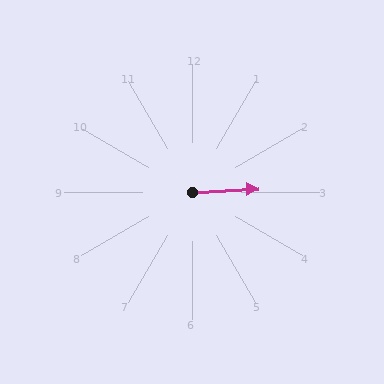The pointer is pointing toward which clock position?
Roughly 3 o'clock.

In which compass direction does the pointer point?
East.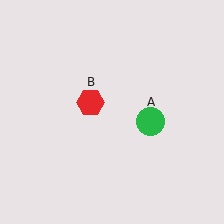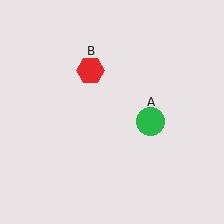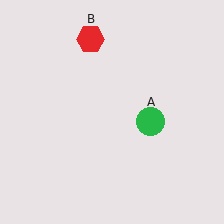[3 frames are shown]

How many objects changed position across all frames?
1 object changed position: red hexagon (object B).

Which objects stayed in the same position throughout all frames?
Green circle (object A) remained stationary.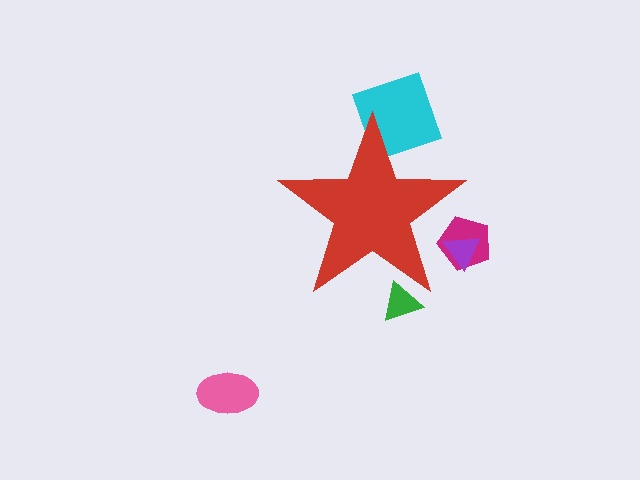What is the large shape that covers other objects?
A red star.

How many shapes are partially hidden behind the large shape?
4 shapes are partially hidden.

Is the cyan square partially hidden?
Yes, the cyan square is partially hidden behind the red star.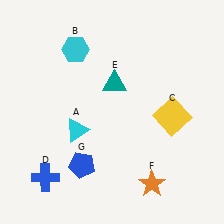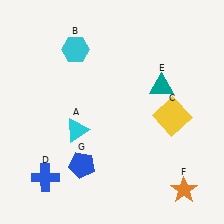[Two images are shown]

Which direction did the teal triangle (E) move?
The teal triangle (E) moved right.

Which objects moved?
The objects that moved are: the teal triangle (E), the orange star (F).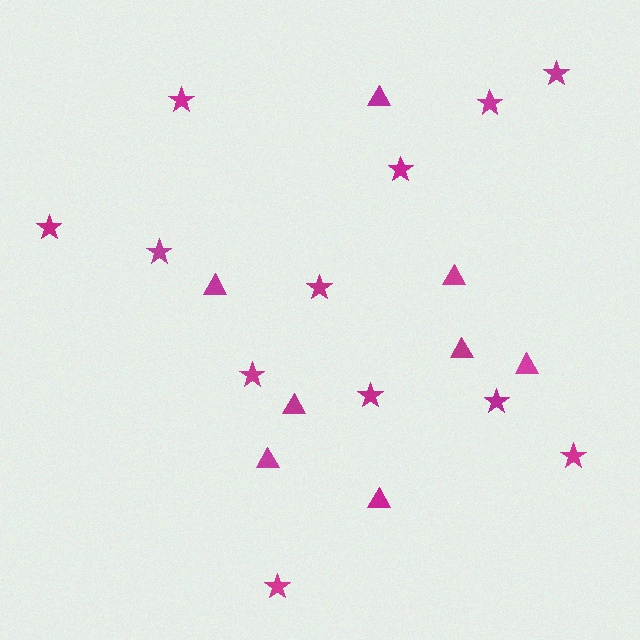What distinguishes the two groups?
There are 2 groups: one group of stars (12) and one group of triangles (8).